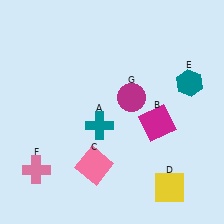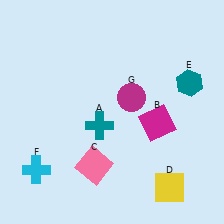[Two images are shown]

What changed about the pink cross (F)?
In Image 1, F is pink. In Image 2, it changed to cyan.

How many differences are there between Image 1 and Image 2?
There is 1 difference between the two images.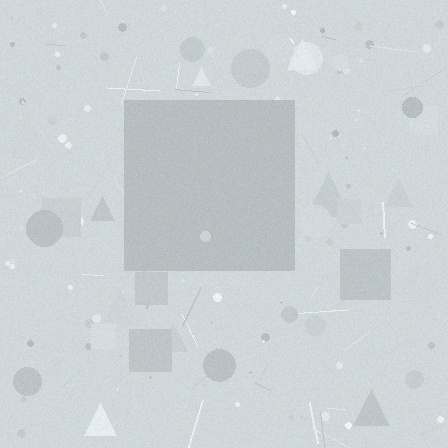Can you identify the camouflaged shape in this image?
The camouflaged shape is a square.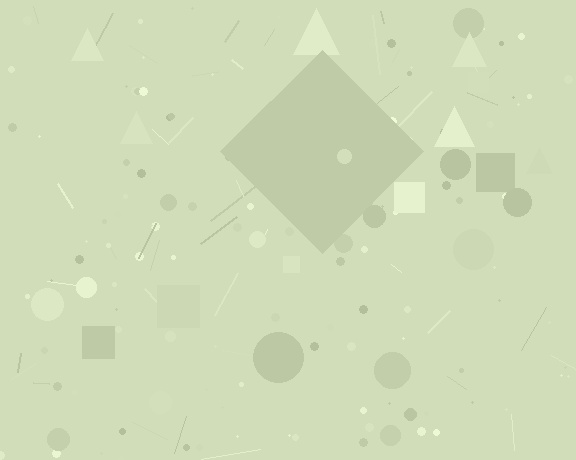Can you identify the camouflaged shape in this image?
The camouflaged shape is a diamond.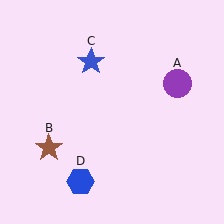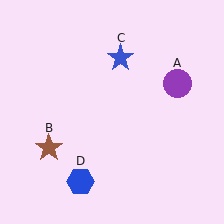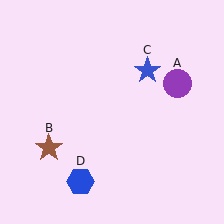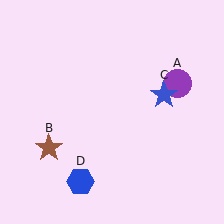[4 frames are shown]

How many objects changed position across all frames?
1 object changed position: blue star (object C).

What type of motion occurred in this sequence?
The blue star (object C) rotated clockwise around the center of the scene.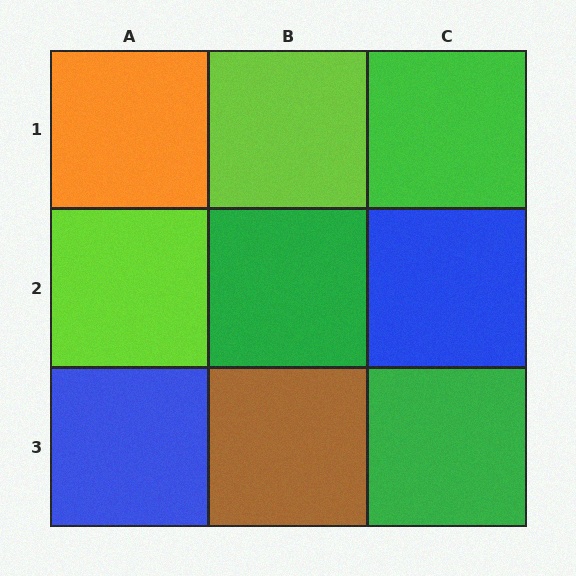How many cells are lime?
2 cells are lime.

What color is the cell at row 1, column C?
Green.